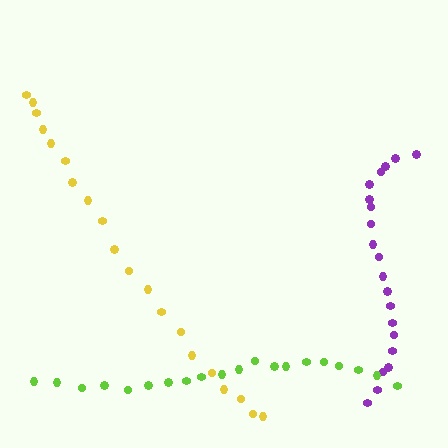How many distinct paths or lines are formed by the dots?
There are 3 distinct paths.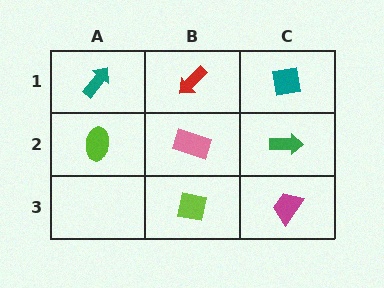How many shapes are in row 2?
3 shapes.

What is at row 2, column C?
A green arrow.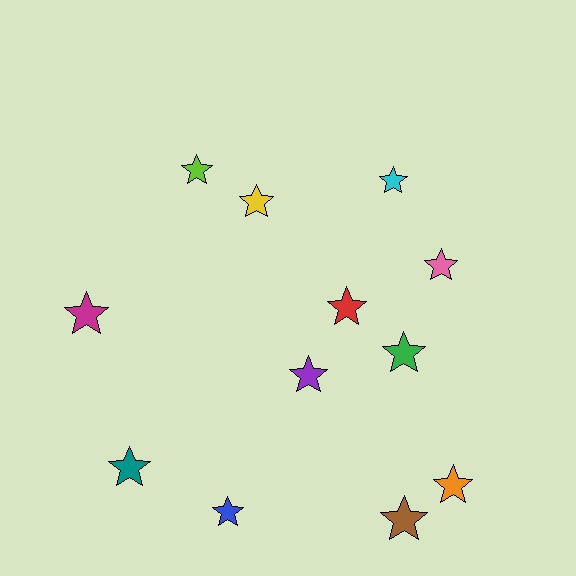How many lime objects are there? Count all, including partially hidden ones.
There is 1 lime object.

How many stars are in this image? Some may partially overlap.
There are 12 stars.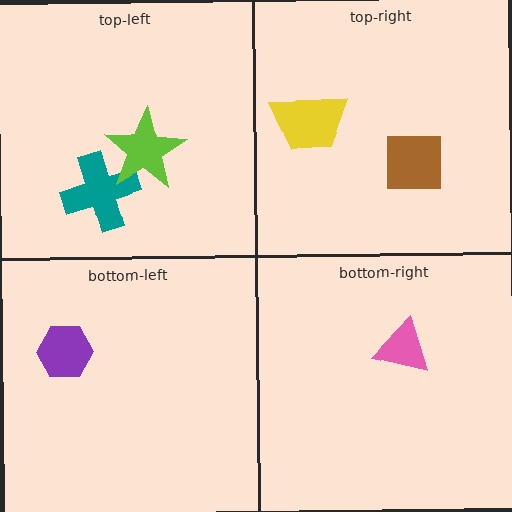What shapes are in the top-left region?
The teal cross, the lime star.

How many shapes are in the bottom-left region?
1.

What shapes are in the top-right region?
The brown square, the yellow trapezoid.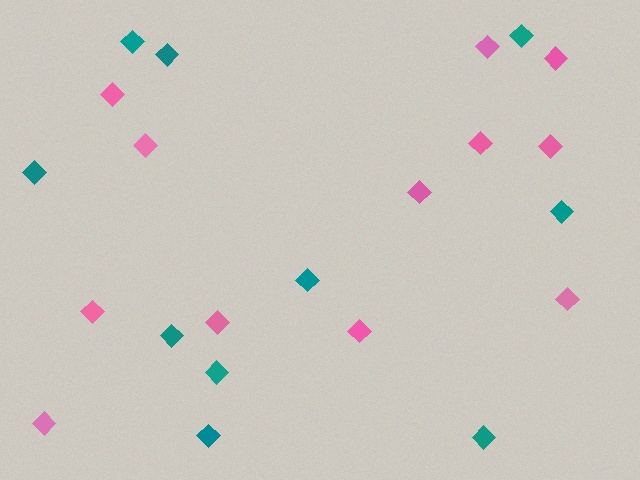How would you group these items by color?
There are 2 groups: one group of teal diamonds (10) and one group of pink diamonds (12).